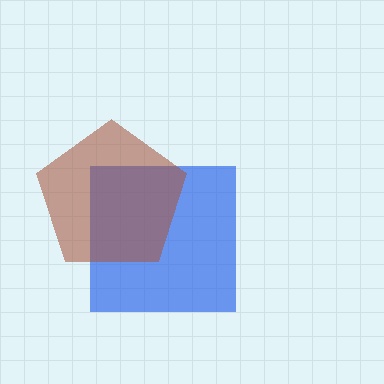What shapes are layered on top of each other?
The layered shapes are: a blue square, a brown pentagon.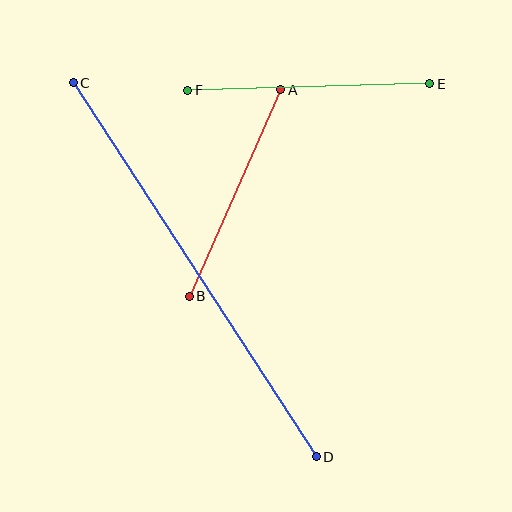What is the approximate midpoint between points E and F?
The midpoint is at approximately (309, 87) pixels.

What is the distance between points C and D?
The distance is approximately 446 pixels.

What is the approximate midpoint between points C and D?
The midpoint is at approximately (195, 270) pixels.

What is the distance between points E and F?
The distance is approximately 242 pixels.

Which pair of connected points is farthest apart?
Points C and D are farthest apart.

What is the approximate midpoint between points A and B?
The midpoint is at approximately (235, 193) pixels.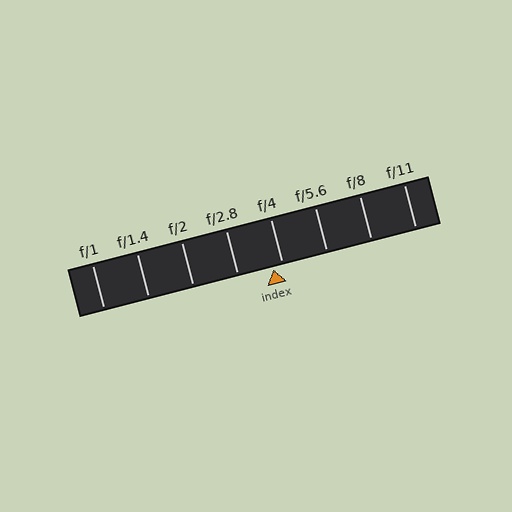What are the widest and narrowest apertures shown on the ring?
The widest aperture shown is f/1 and the narrowest is f/11.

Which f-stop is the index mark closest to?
The index mark is closest to f/4.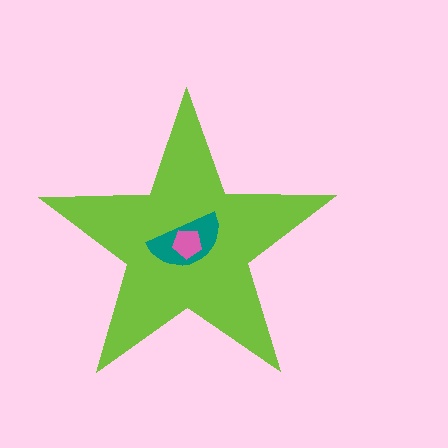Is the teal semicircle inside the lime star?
Yes.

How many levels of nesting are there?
3.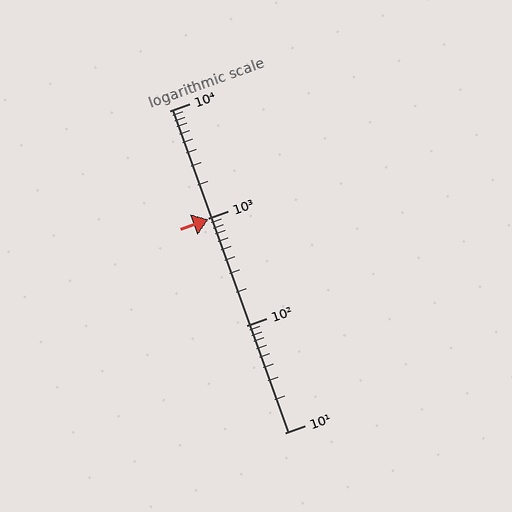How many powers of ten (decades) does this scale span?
The scale spans 3 decades, from 10 to 10000.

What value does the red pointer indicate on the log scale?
The pointer indicates approximately 970.